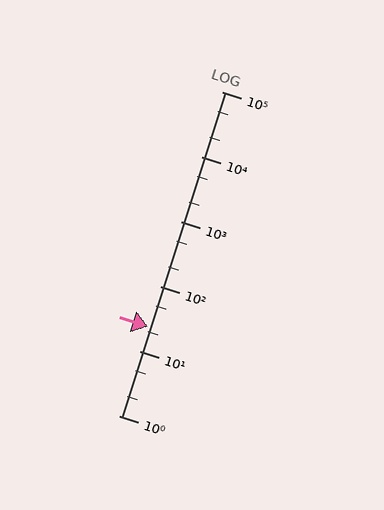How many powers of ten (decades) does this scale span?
The scale spans 5 decades, from 1 to 100000.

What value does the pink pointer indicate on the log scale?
The pointer indicates approximately 24.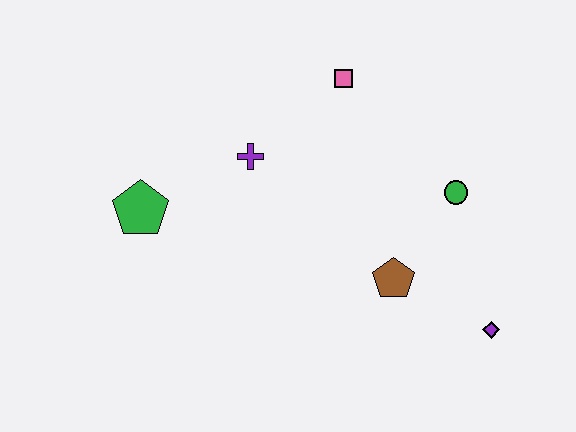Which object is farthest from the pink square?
The purple diamond is farthest from the pink square.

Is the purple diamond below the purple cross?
Yes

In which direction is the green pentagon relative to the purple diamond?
The green pentagon is to the left of the purple diamond.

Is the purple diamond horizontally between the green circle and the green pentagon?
No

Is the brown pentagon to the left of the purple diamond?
Yes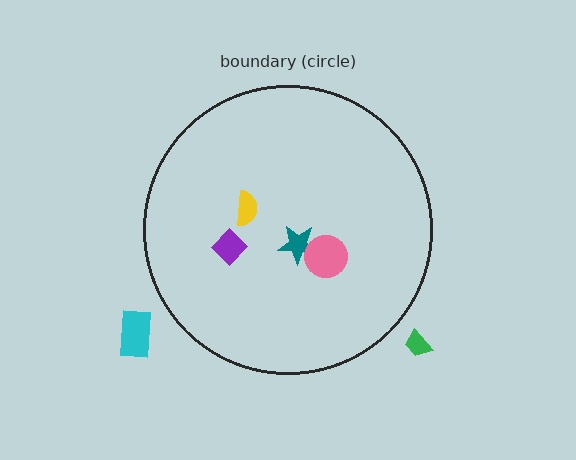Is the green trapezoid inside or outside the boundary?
Outside.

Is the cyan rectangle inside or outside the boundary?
Outside.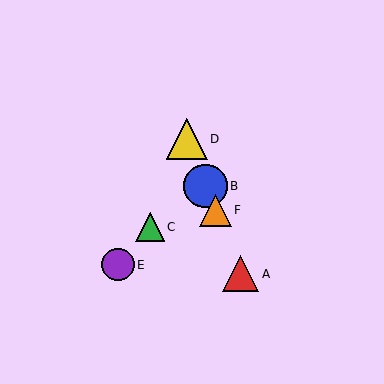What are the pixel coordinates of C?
Object C is at (150, 227).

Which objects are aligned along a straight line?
Objects A, B, D, F are aligned along a straight line.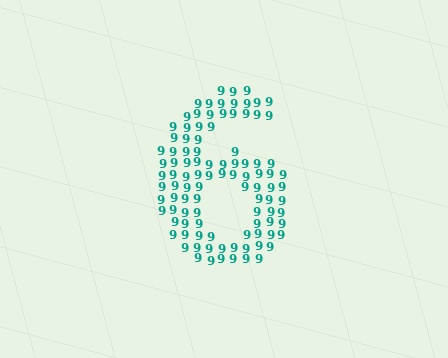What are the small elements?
The small elements are digit 9's.